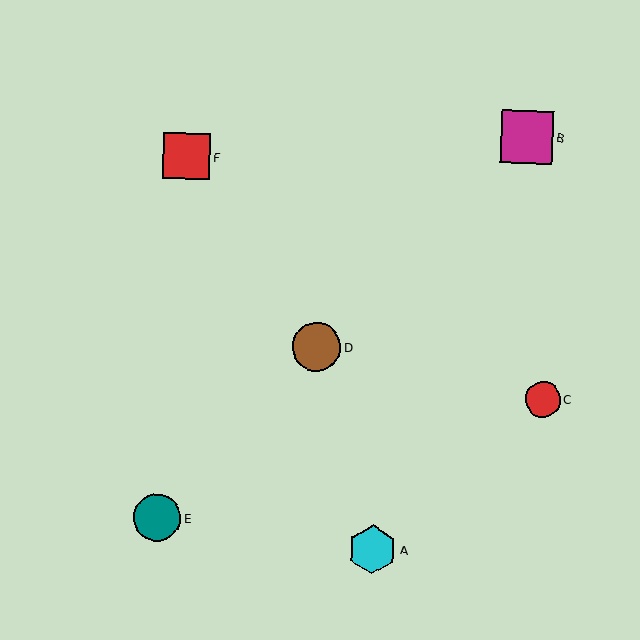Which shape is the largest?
The magenta square (labeled B) is the largest.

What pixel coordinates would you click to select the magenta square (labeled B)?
Click at (527, 137) to select the magenta square B.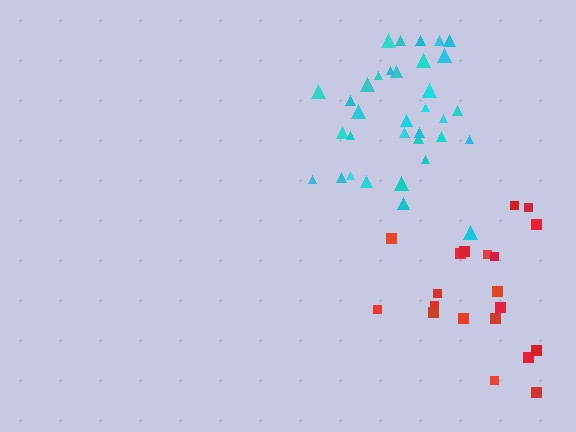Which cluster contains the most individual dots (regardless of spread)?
Cyan (34).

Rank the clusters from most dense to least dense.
cyan, red.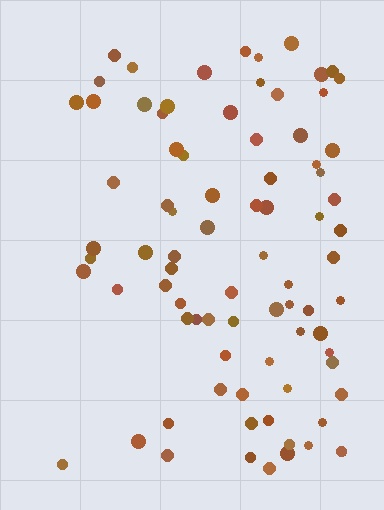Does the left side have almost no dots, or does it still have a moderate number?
Still a moderate number, just noticeably fewer than the right.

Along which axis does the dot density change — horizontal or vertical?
Horizontal.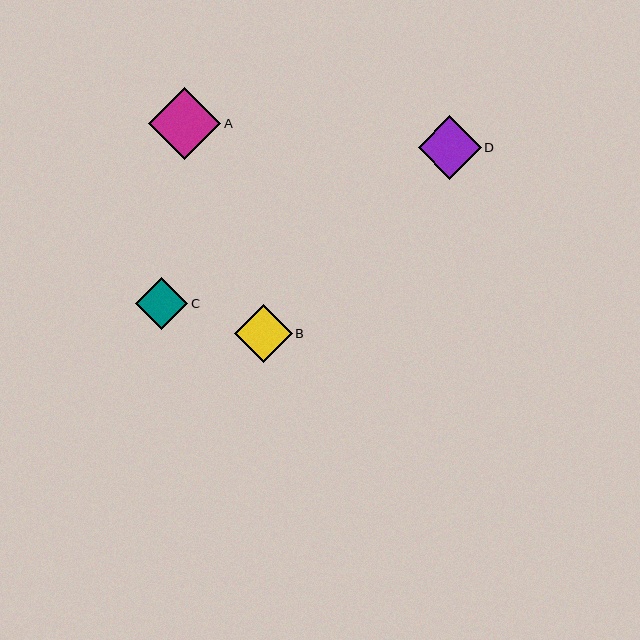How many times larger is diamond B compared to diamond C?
Diamond B is approximately 1.1 times the size of diamond C.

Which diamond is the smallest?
Diamond C is the smallest with a size of approximately 52 pixels.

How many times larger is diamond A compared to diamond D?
Diamond A is approximately 1.1 times the size of diamond D.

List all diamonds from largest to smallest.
From largest to smallest: A, D, B, C.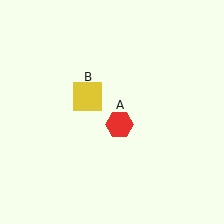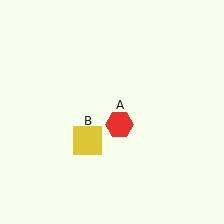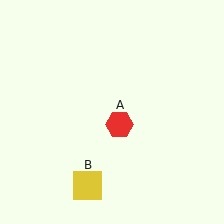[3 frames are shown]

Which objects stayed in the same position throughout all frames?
Red hexagon (object A) remained stationary.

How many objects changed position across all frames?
1 object changed position: yellow square (object B).